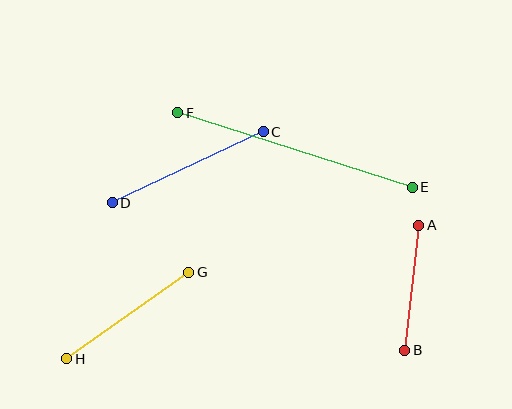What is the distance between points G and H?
The distance is approximately 150 pixels.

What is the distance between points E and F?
The distance is approximately 246 pixels.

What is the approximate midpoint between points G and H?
The midpoint is at approximately (128, 316) pixels.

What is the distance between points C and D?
The distance is approximately 167 pixels.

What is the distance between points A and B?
The distance is approximately 126 pixels.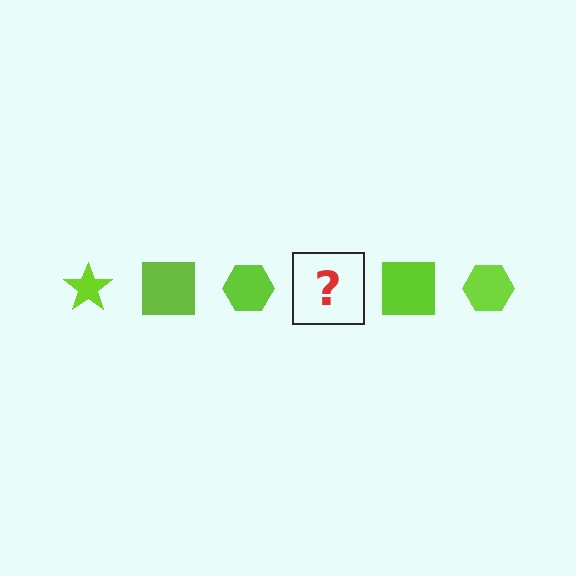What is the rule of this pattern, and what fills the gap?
The rule is that the pattern cycles through star, square, hexagon shapes in lime. The gap should be filled with a lime star.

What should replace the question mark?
The question mark should be replaced with a lime star.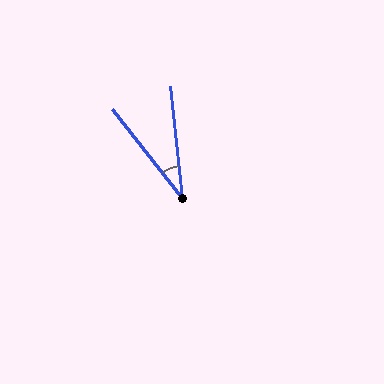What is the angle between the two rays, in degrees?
Approximately 32 degrees.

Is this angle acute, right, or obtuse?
It is acute.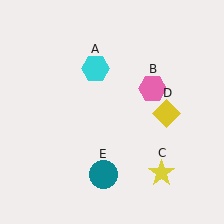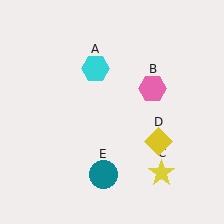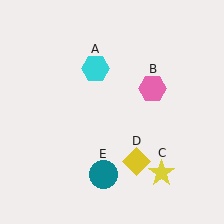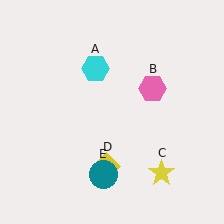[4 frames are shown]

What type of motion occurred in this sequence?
The yellow diamond (object D) rotated clockwise around the center of the scene.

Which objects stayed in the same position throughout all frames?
Cyan hexagon (object A) and pink hexagon (object B) and yellow star (object C) and teal circle (object E) remained stationary.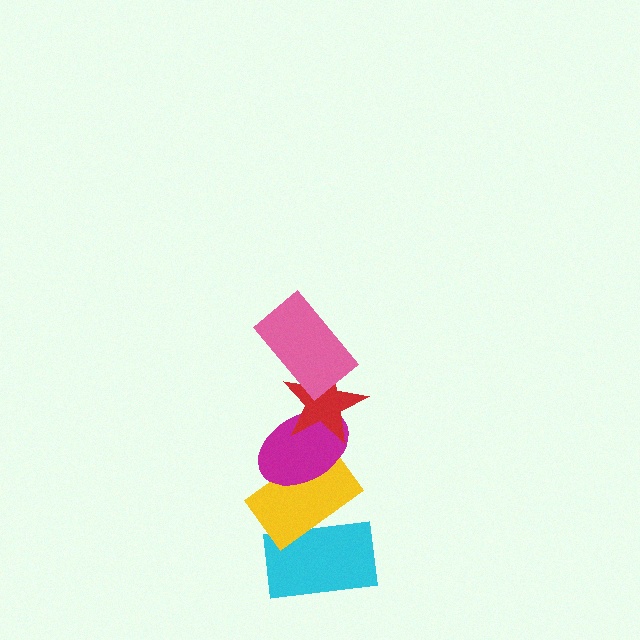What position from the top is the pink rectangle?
The pink rectangle is 1st from the top.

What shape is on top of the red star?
The pink rectangle is on top of the red star.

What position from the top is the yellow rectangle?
The yellow rectangle is 4th from the top.